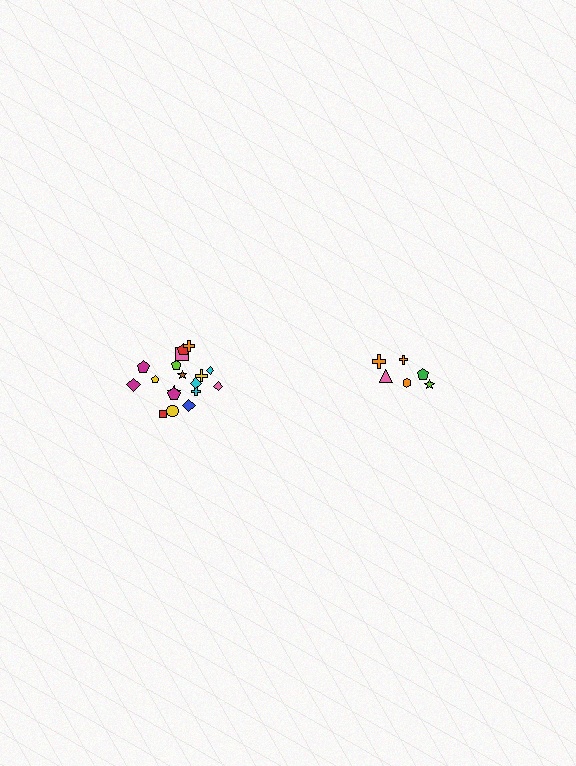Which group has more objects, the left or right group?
The left group.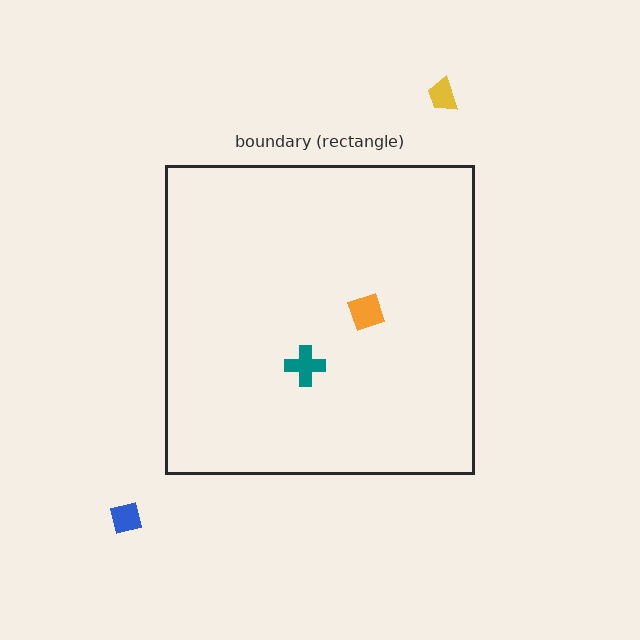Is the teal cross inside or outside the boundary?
Inside.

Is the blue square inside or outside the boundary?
Outside.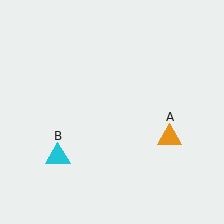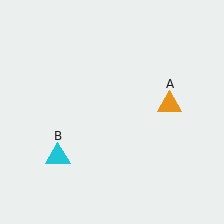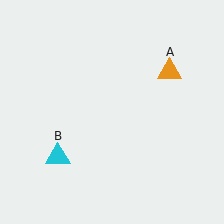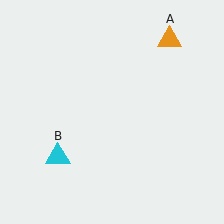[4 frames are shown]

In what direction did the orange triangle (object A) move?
The orange triangle (object A) moved up.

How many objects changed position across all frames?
1 object changed position: orange triangle (object A).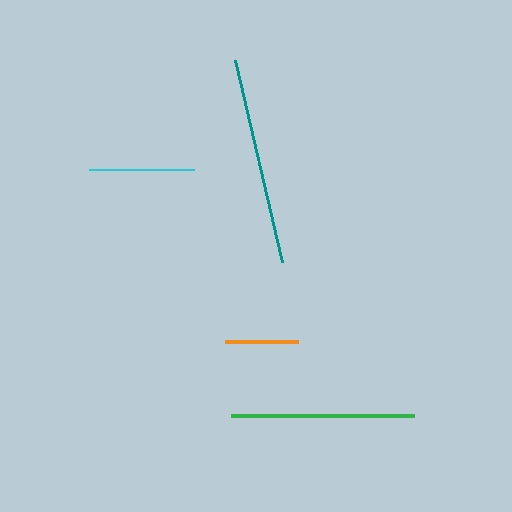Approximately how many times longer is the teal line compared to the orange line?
The teal line is approximately 2.8 times the length of the orange line.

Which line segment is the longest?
The teal line is the longest at approximately 208 pixels.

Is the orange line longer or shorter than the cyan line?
The cyan line is longer than the orange line.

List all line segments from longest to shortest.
From longest to shortest: teal, green, cyan, orange.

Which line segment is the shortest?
The orange line is the shortest at approximately 73 pixels.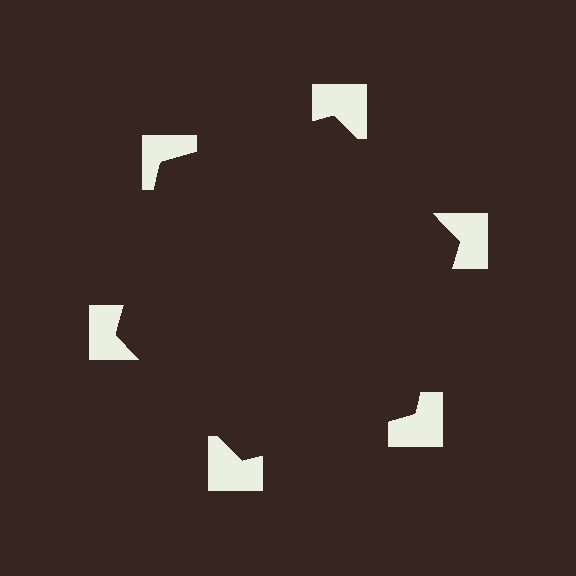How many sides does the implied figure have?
6 sides.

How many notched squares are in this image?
There are 6 — one at each vertex of the illusory hexagon.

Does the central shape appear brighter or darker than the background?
It typically appears slightly darker than the background, even though no actual brightness change is drawn.